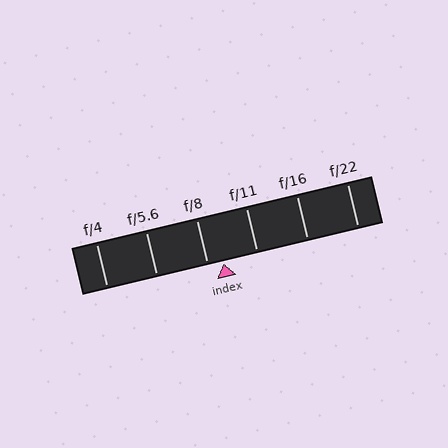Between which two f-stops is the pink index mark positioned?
The index mark is between f/8 and f/11.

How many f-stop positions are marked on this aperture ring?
There are 6 f-stop positions marked.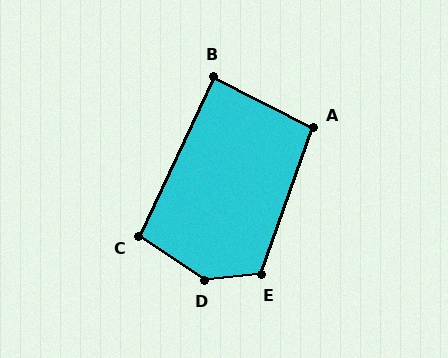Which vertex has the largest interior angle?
D, at approximately 141 degrees.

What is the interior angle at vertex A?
Approximately 98 degrees (obtuse).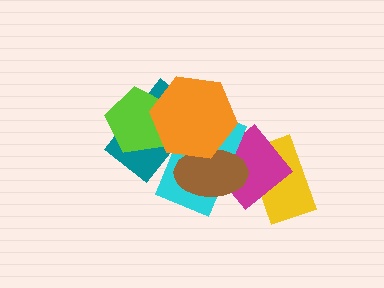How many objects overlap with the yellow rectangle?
1 object overlaps with the yellow rectangle.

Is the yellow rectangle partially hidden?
Yes, it is partially covered by another shape.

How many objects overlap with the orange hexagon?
4 objects overlap with the orange hexagon.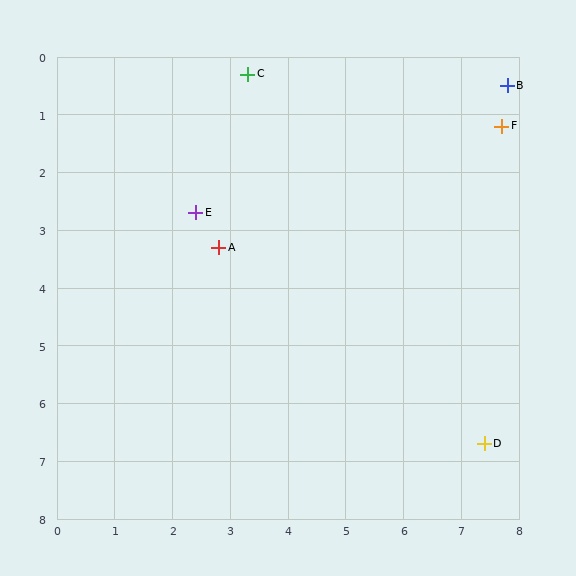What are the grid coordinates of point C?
Point C is at approximately (3.3, 0.3).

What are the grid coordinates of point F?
Point F is at approximately (7.7, 1.2).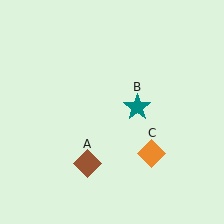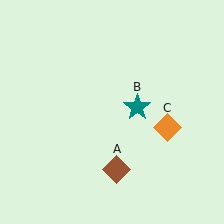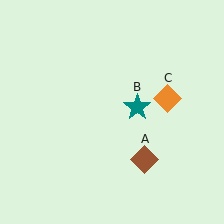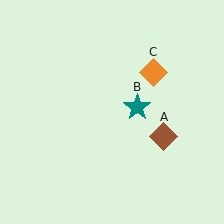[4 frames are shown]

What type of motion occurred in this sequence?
The brown diamond (object A), orange diamond (object C) rotated counterclockwise around the center of the scene.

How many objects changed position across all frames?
2 objects changed position: brown diamond (object A), orange diamond (object C).